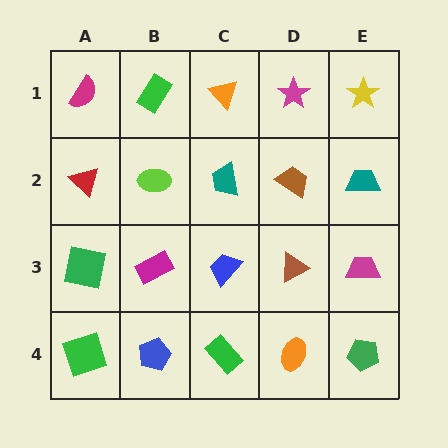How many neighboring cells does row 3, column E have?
3.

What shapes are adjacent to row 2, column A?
A magenta semicircle (row 1, column A), a green square (row 3, column A), a lime ellipse (row 2, column B).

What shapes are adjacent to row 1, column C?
A teal trapezoid (row 2, column C), a green rectangle (row 1, column B), a magenta star (row 1, column D).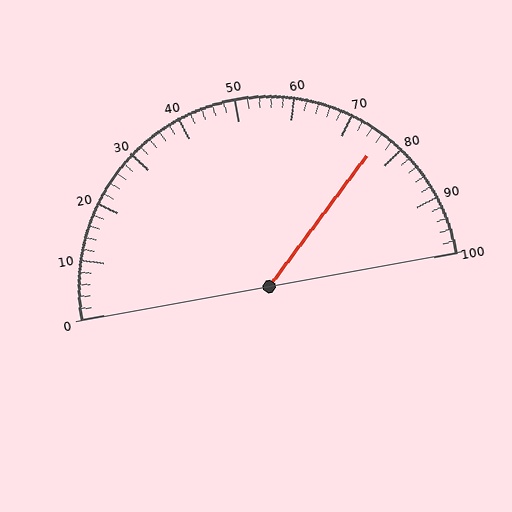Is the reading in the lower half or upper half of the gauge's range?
The reading is in the upper half of the range (0 to 100).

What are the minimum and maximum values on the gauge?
The gauge ranges from 0 to 100.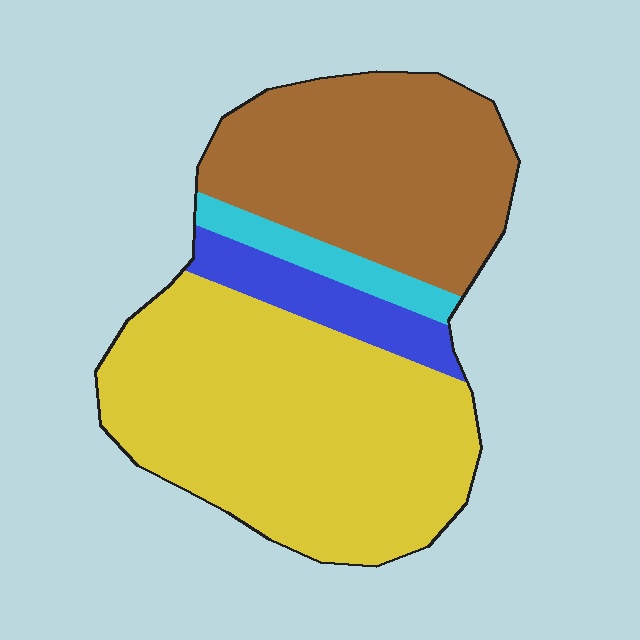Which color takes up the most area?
Yellow, at roughly 50%.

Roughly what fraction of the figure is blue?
Blue covers 9% of the figure.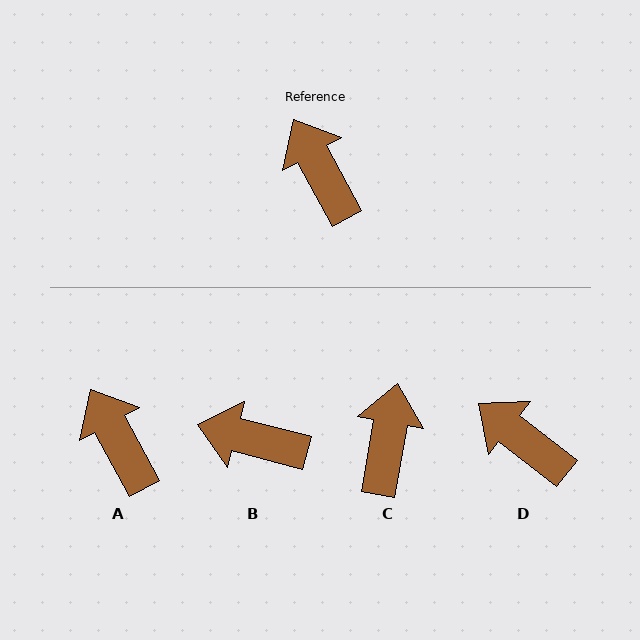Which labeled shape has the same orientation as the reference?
A.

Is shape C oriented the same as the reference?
No, it is off by about 39 degrees.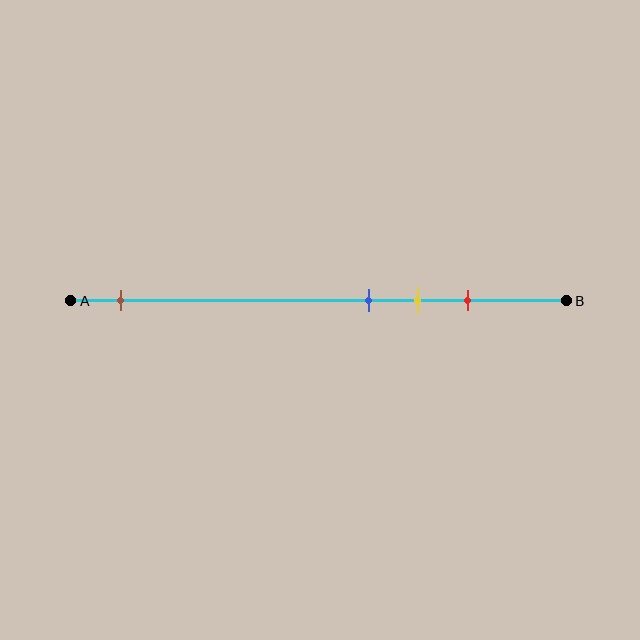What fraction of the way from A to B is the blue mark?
The blue mark is approximately 60% (0.6) of the way from A to B.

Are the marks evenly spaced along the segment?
No, the marks are not evenly spaced.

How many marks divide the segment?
There are 4 marks dividing the segment.